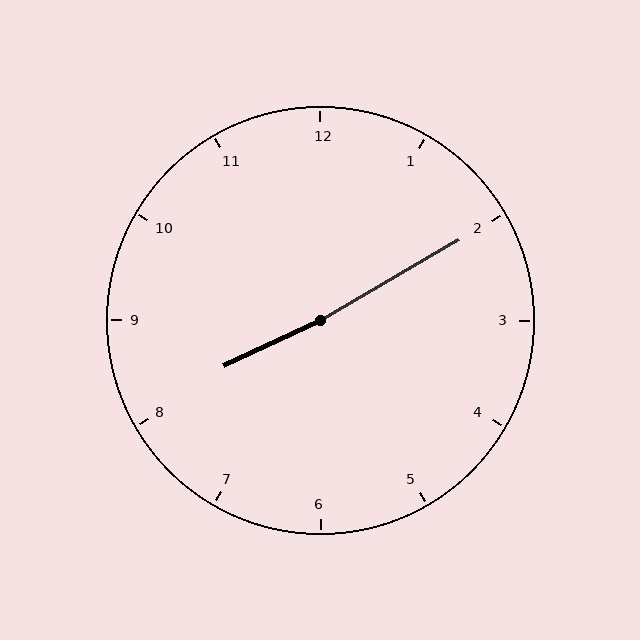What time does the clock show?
8:10.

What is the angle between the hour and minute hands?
Approximately 175 degrees.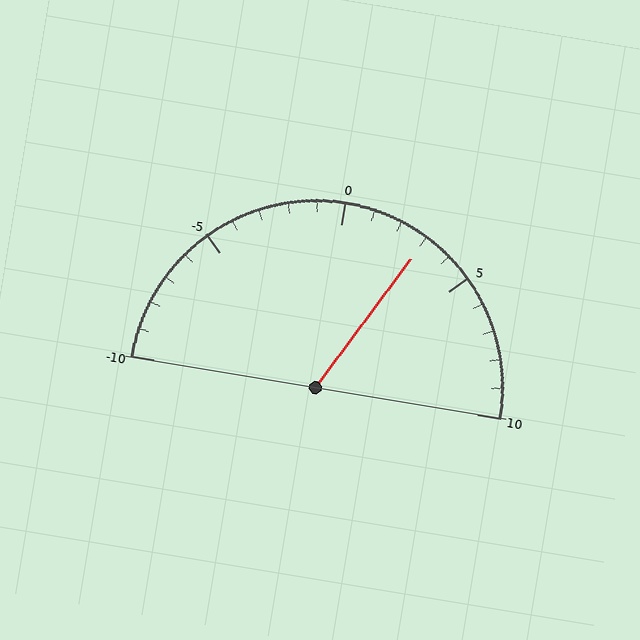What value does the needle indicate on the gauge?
The needle indicates approximately 3.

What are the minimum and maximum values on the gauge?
The gauge ranges from -10 to 10.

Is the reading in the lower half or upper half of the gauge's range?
The reading is in the upper half of the range (-10 to 10).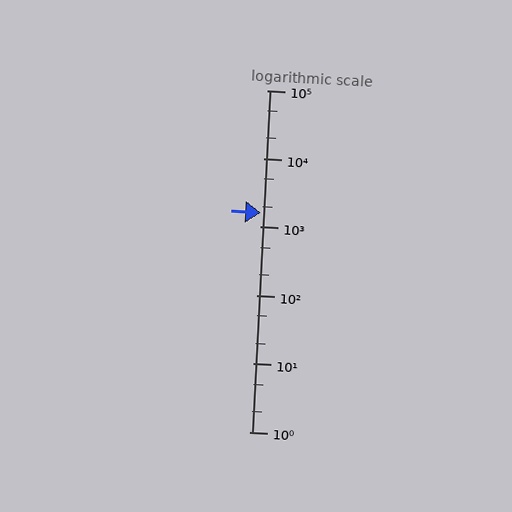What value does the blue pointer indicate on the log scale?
The pointer indicates approximately 1600.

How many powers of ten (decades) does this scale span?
The scale spans 5 decades, from 1 to 100000.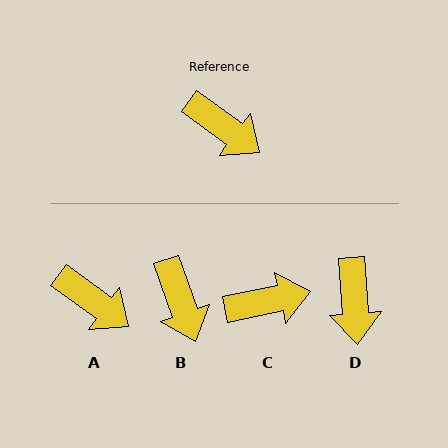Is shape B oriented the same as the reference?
No, it is off by about 34 degrees.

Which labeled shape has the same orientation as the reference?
A.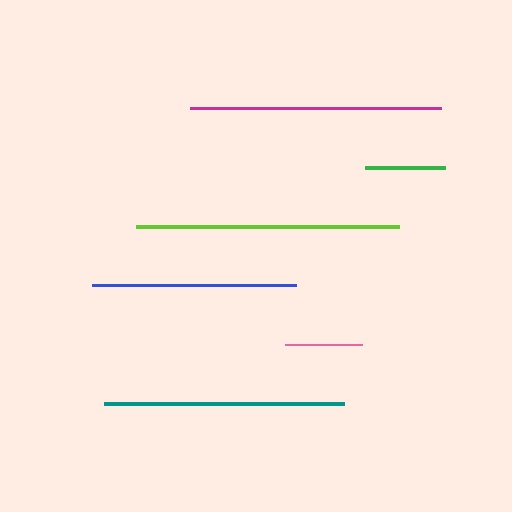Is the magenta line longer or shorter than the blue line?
The magenta line is longer than the blue line.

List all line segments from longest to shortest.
From longest to shortest: lime, magenta, teal, blue, green, pink.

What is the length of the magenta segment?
The magenta segment is approximately 251 pixels long.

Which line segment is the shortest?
The pink line is the shortest at approximately 77 pixels.